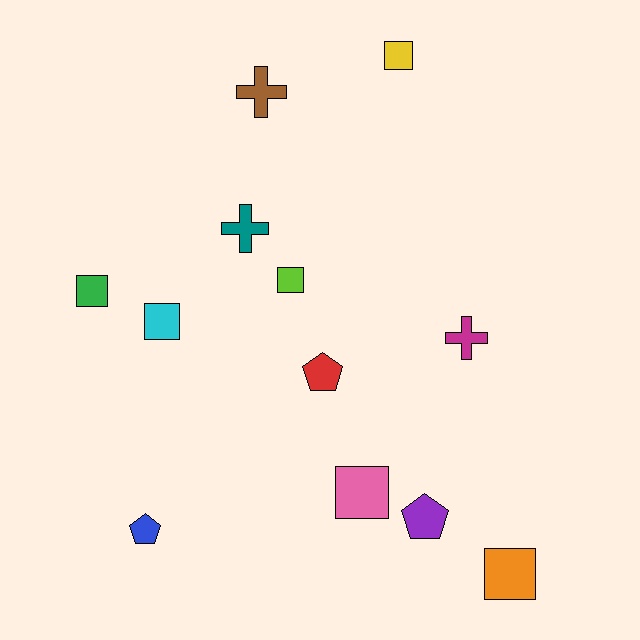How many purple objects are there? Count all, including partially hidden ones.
There is 1 purple object.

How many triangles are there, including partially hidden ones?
There are no triangles.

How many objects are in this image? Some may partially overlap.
There are 12 objects.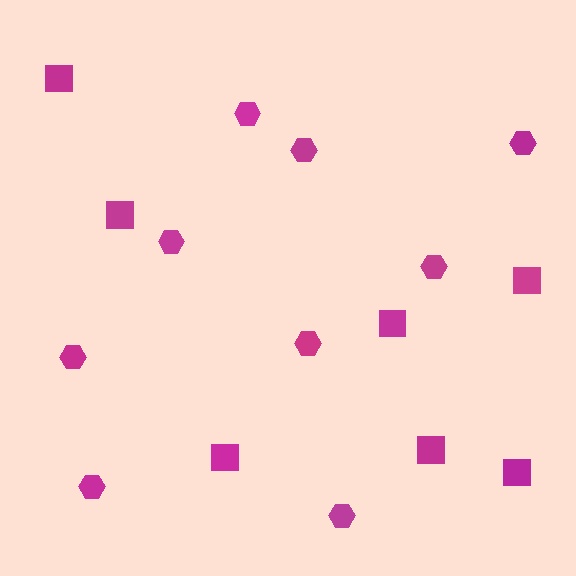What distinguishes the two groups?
There are 2 groups: one group of squares (7) and one group of hexagons (9).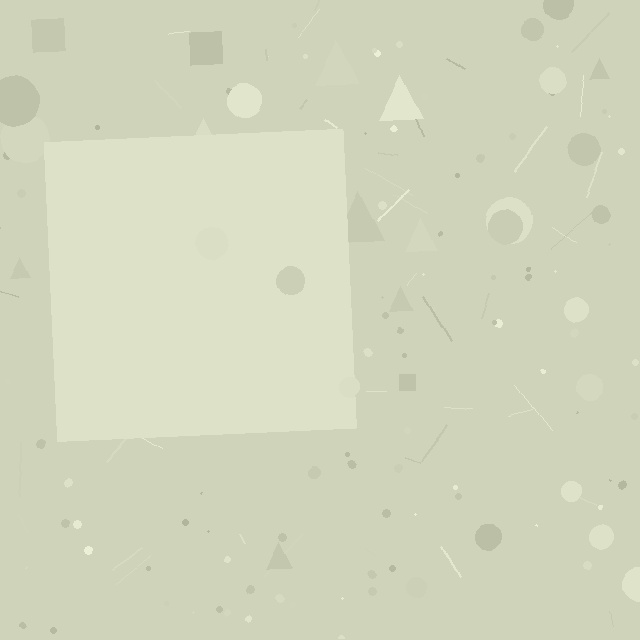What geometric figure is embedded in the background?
A square is embedded in the background.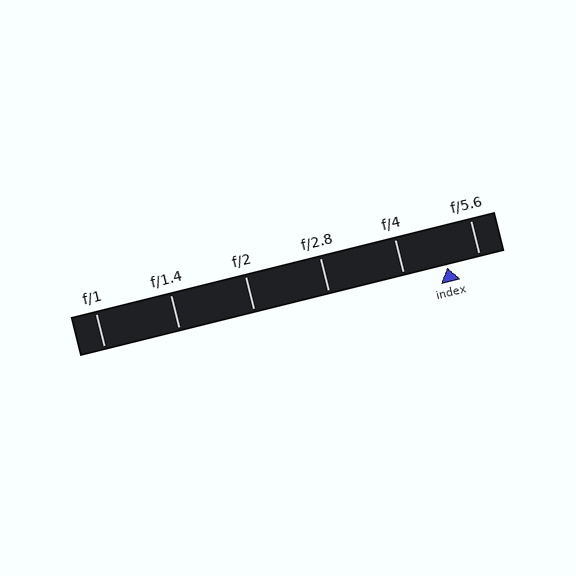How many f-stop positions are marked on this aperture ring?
There are 6 f-stop positions marked.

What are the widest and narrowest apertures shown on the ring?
The widest aperture shown is f/1 and the narrowest is f/5.6.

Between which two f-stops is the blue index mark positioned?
The index mark is between f/4 and f/5.6.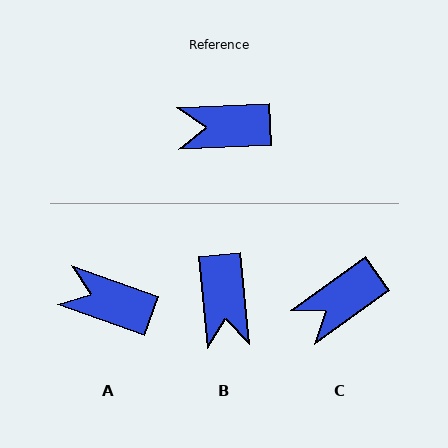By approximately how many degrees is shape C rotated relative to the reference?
Approximately 34 degrees counter-clockwise.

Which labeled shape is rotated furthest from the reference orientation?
B, about 93 degrees away.